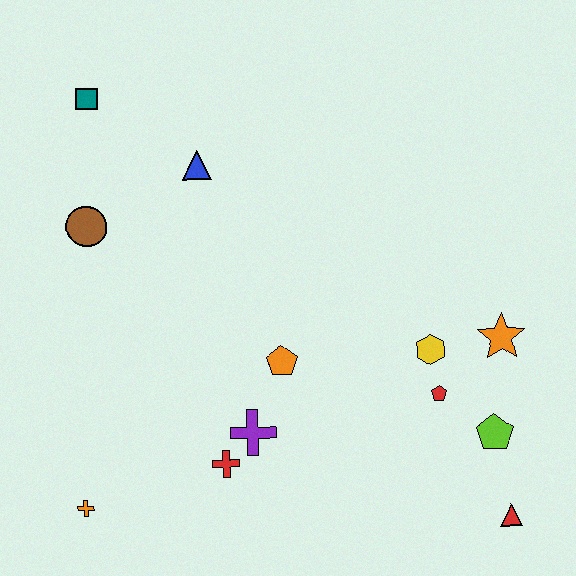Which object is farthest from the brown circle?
The red triangle is farthest from the brown circle.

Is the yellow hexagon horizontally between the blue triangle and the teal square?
No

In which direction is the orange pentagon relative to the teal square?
The orange pentagon is below the teal square.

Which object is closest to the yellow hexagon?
The red pentagon is closest to the yellow hexagon.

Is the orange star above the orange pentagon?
Yes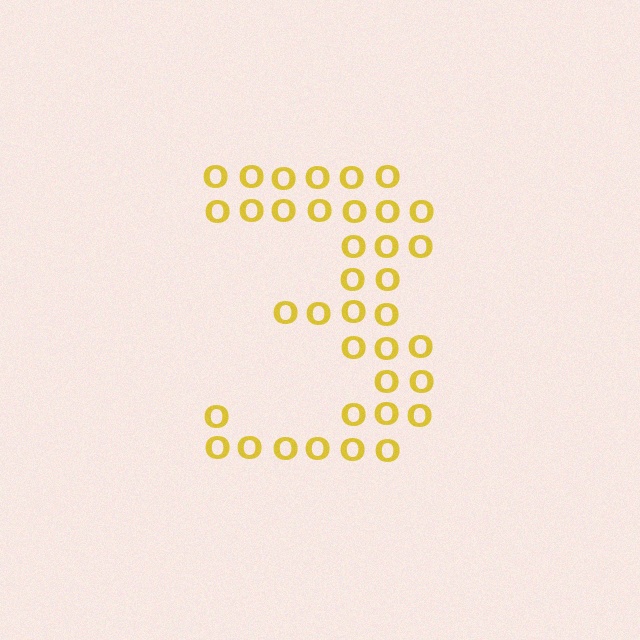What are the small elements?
The small elements are letter O's.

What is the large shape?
The large shape is the digit 3.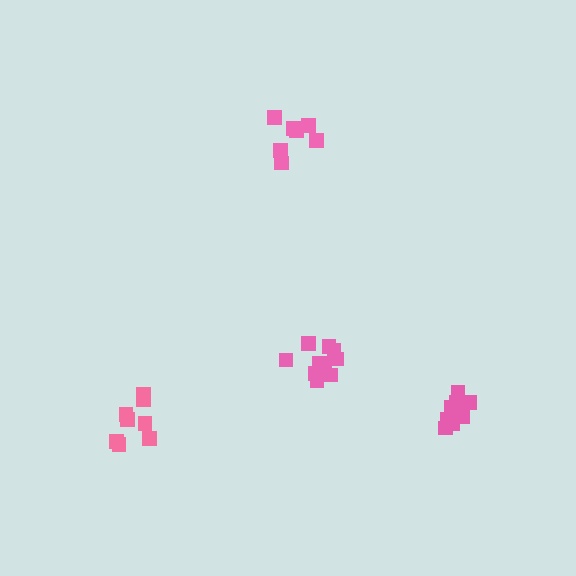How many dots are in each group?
Group 1: 8 dots, Group 2: 11 dots, Group 3: 8 dots, Group 4: 7 dots (34 total).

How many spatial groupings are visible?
There are 4 spatial groupings.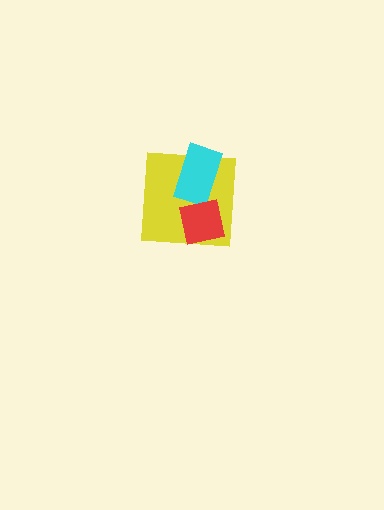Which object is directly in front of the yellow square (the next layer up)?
The cyan rectangle is directly in front of the yellow square.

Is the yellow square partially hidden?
Yes, it is partially covered by another shape.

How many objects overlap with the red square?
2 objects overlap with the red square.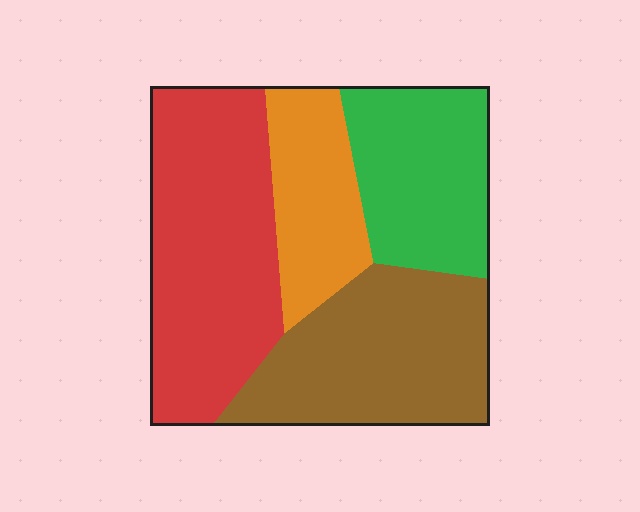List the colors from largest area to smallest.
From largest to smallest: red, brown, green, orange.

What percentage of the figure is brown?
Brown covers about 30% of the figure.